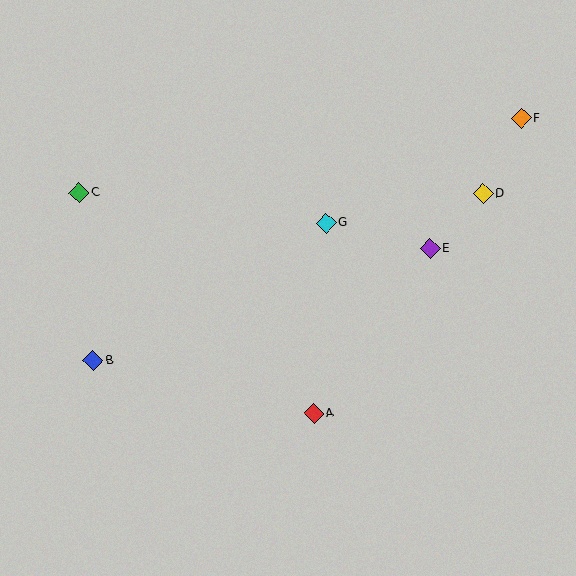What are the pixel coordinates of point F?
Point F is at (521, 118).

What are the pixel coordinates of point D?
Point D is at (483, 194).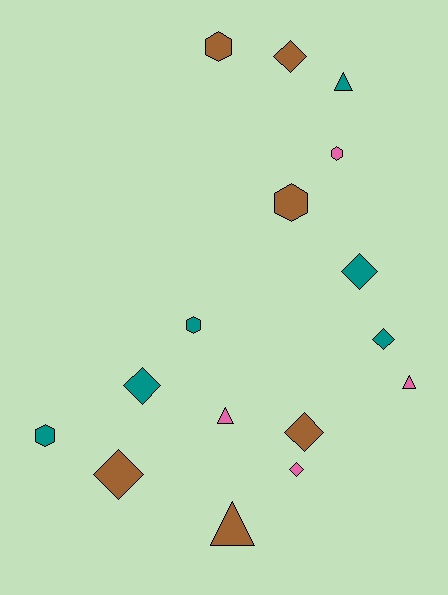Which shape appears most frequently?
Diamond, with 7 objects.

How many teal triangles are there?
There is 1 teal triangle.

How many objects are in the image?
There are 16 objects.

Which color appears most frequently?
Brown, with 6 objects.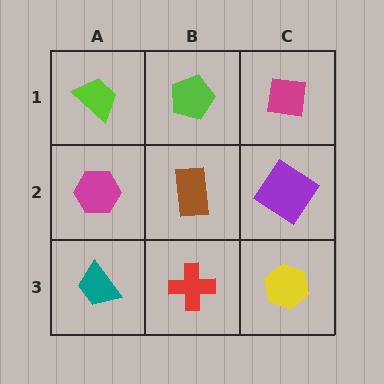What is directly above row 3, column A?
A magenta hexagon.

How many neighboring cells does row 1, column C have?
2.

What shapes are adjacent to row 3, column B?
A brown rectangle (row 2, column B), a teal trapezoid (row 3, column A), a yellow hexagon (row 3, column C).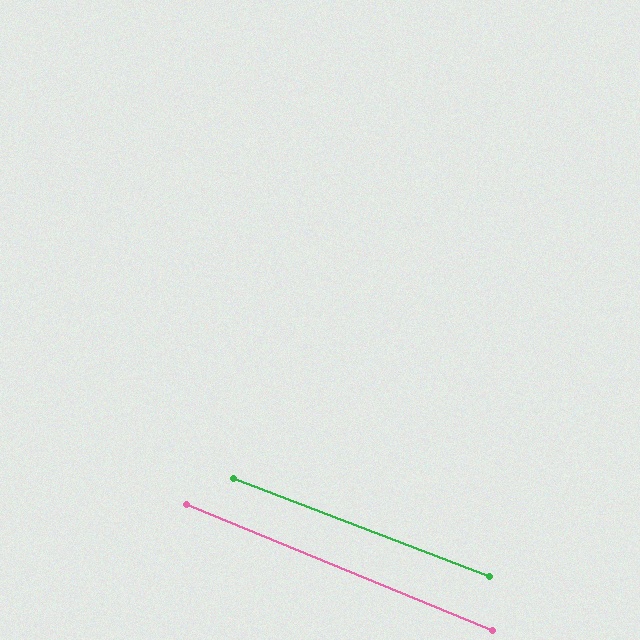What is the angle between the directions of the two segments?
Approximately 1 degree.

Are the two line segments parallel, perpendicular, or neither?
Parallel — their directions differ by only 1.5°.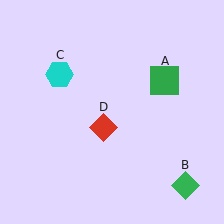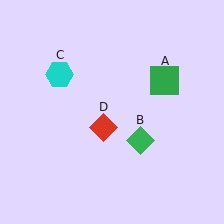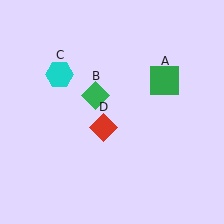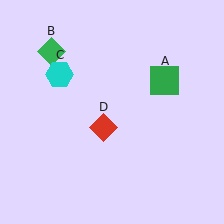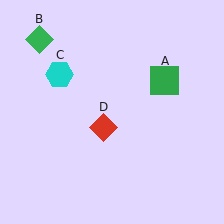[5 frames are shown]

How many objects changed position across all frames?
1 object changed position: green diamond (object B).